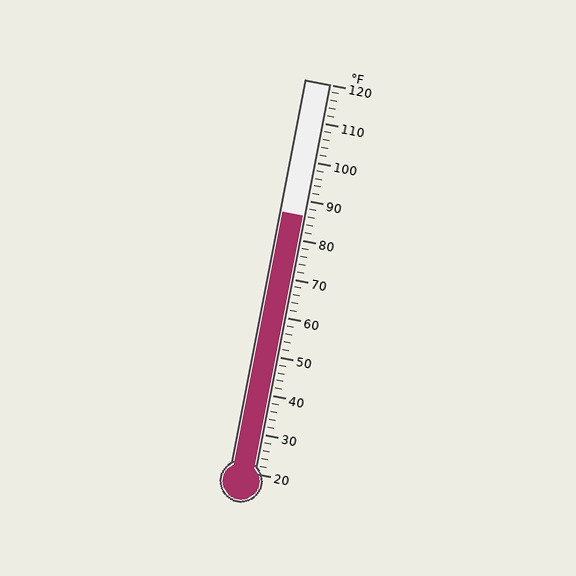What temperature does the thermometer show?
The thermometer shows approximately 86°F.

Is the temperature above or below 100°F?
The temperature is below 100°F.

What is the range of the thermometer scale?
The thermometer scale ranges from 20°F to 120°F.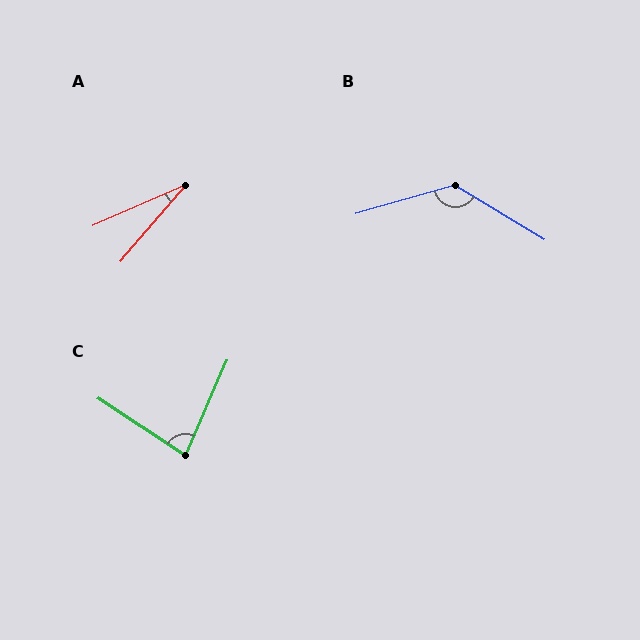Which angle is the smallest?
A, at approximately 26 degrees.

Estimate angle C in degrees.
Approximately 81 degrees.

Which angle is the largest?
B, at approximately 133 degrees.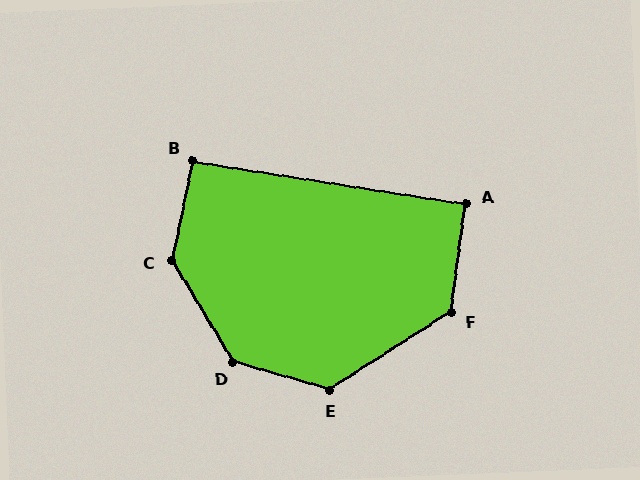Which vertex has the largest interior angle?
D, at approximately 137 degrees.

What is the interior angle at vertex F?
Approximately 130 degrees (obtuse).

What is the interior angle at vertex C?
Approximately 137 degrees (obtuse).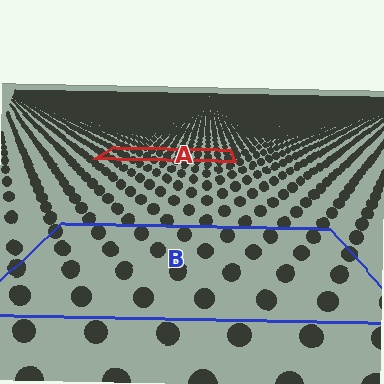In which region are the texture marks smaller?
The texture marks are smaller in region A, because it is farther away.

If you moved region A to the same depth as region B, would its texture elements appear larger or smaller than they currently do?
They would appear larger. At a closer depth, the same texture elements are projected at a bigger on-screen size.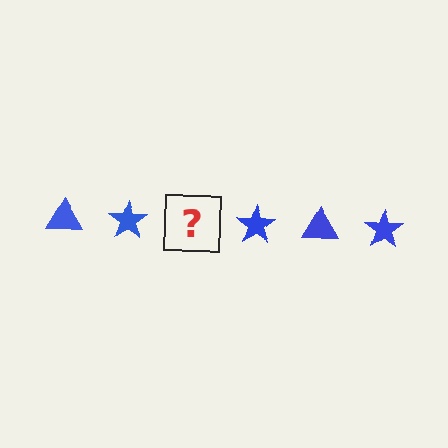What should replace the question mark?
The question mark should be replaced with a blue triangle.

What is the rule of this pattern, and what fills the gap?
The rule is that the pattern cycles through triangle, star shapes in blue. The gap should be filled with a blue triangle.